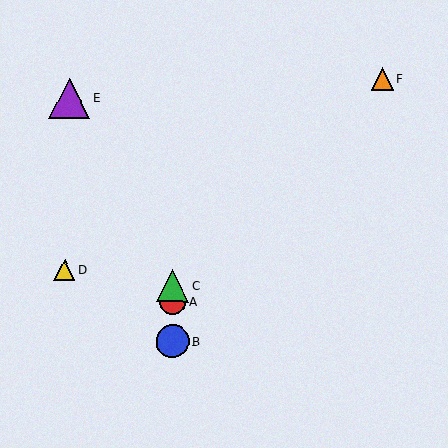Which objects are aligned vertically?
Objects A, B, C are aligned vertically.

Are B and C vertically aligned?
Yes, both are at x≈172.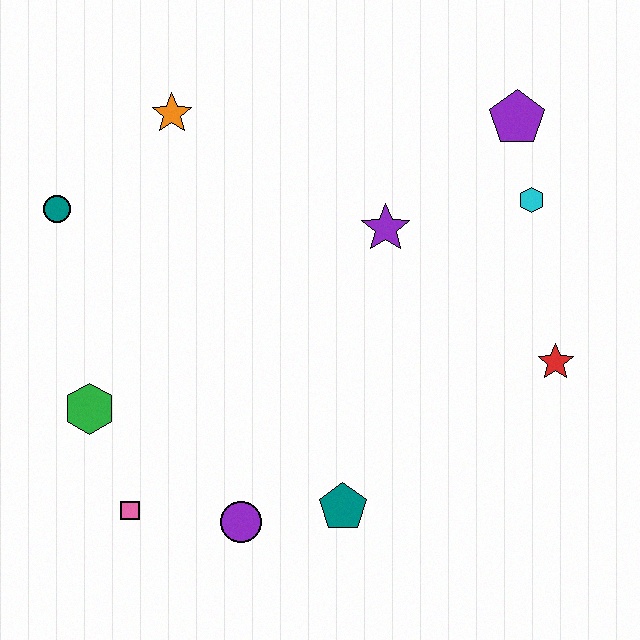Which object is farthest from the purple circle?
The purple pentagon is farthest from the purple circle.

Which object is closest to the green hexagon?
The pink square is closest to the green hexagon.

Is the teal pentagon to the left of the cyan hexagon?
Yes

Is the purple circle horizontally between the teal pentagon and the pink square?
Yes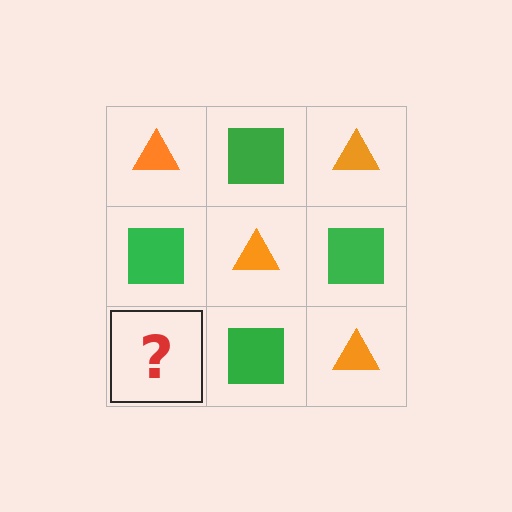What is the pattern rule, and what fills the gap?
The rule is that it alternates orange triangle and green square in a checkerboard pattern. The gap should be filled with an orange triangle.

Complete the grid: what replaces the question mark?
The question mark should be replaced with an orange triangle.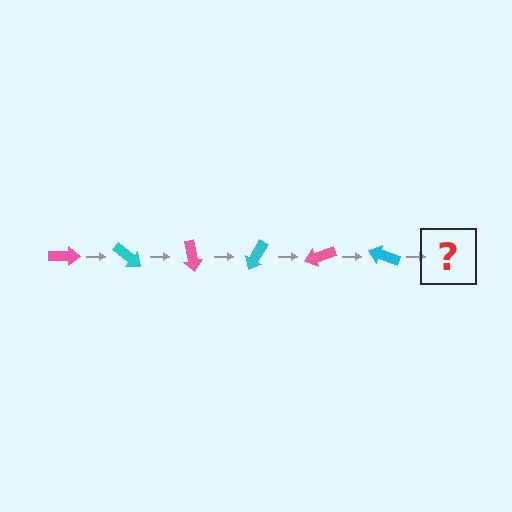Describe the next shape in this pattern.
It should be a pink arrow, rotated 240 degrees from the start.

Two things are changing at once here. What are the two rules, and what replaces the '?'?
The two rules are that it rotates 40 degrees each step and the color cycles through pink and cyan. The '?' should be a pink arrow, rotated 240 degrees from the start.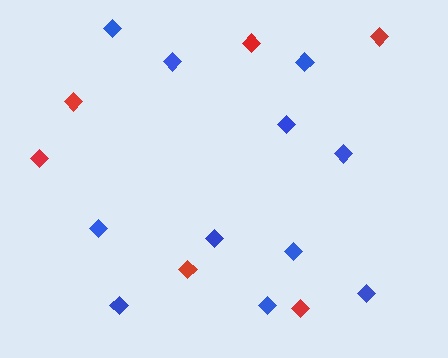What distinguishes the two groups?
There are 2 groups: one group of blue diamonds (11) and one group of red diamonds (6).